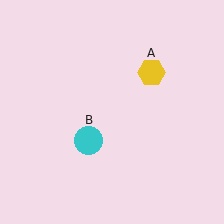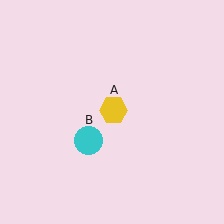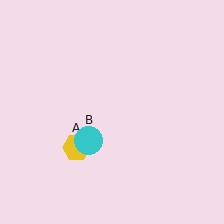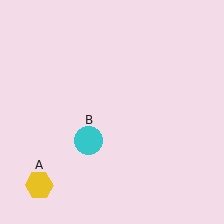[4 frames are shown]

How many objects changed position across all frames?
1 object changed position: yellow hexagon (object A).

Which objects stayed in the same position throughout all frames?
Cyan circle (object B) remained stationary.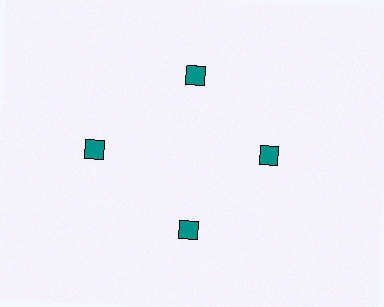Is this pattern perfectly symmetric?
No. The 4 teal diamonds are arranged in a ring, but one element near the 9 o'clock position is pushed outward from the center, breaking the 4-fold rotational symmetry.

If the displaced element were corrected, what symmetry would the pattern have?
It would have 4-fold rotational symmetry — the pattern would map onto itself every 90 degrees.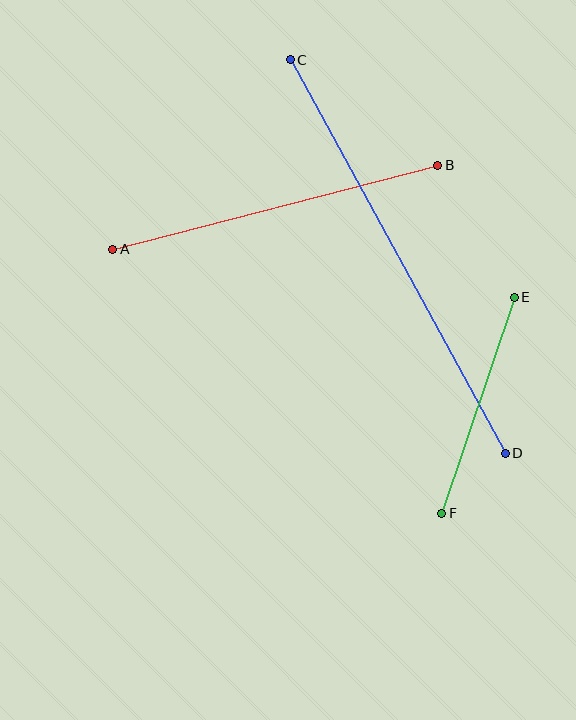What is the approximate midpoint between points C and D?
The midpoint is at approximately (398, 256) pixels.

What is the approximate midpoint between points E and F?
The midpoint is at approximately (478, 405) pixels.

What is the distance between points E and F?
The distance is approximately 228 pixels.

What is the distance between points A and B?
The distance is approximately 336 pixels.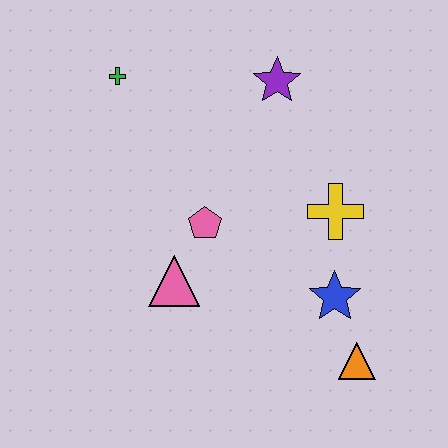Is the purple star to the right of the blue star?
No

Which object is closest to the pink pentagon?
The pink triangle is closest to the pink pentagon.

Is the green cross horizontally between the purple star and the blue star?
No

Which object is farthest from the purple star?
The orange triangle is farthest from the purple star.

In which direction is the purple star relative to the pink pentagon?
The purple star is above the pink pentagon.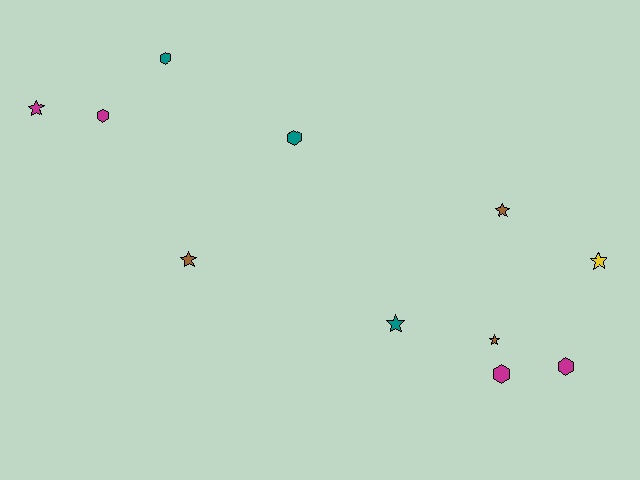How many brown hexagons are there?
There are no brown hexagons.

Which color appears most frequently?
Magenta, with 4 objects.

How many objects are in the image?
There are 11 objects.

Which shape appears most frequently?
Star, with 6 objects.